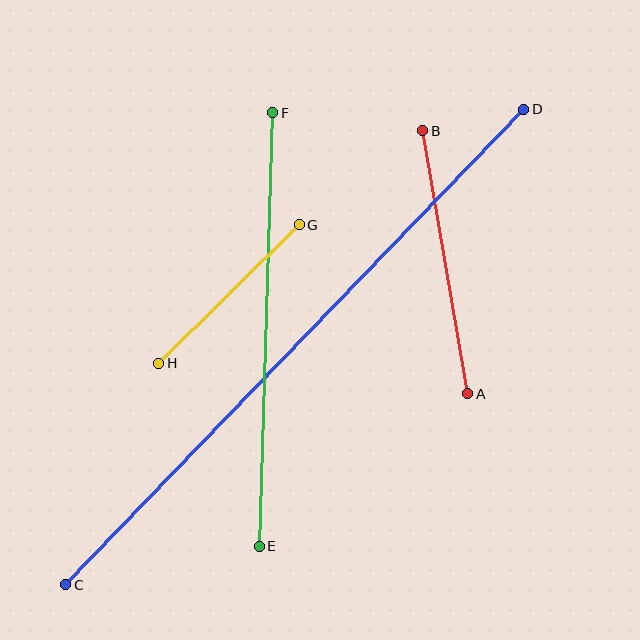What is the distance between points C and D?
The distance is approximately 660 pixels.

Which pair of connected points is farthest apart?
Points C and D are farthest apart.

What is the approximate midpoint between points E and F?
The midpoint is at approximately (266, 329) pixels.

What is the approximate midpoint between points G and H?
The midpoint is at approximately (229, 294) pixels.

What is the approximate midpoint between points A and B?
The midpoint is at approximately (445, 262) pixels.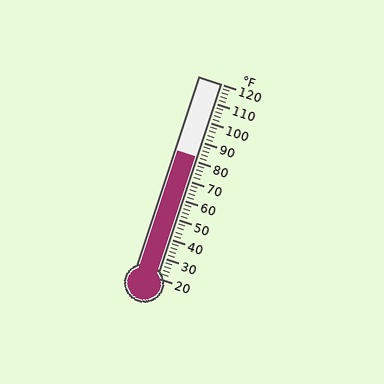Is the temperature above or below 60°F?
The temperature is above 60°F.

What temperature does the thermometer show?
The thermometer shows approximately 82°F.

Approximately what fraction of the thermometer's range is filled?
The thermometer is filled to approximately 60% of its range.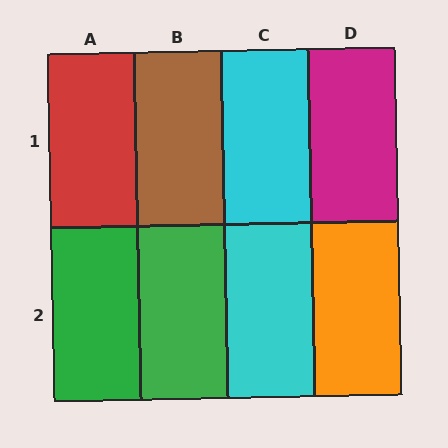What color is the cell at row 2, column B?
Green.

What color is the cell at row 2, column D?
Orange.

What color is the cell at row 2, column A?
Green.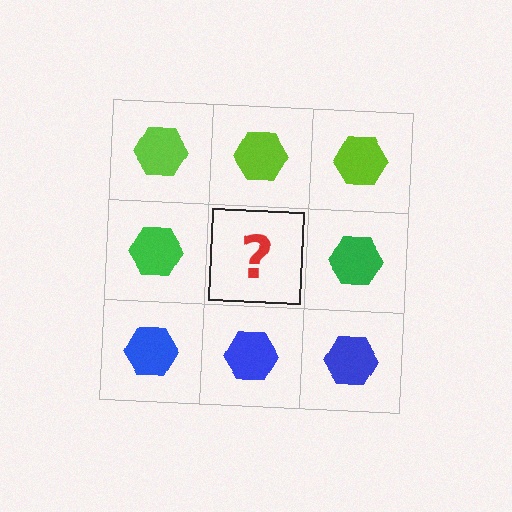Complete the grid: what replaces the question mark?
The question mark should be replaced with a green hexagon.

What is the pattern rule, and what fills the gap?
The rule is that each row has a consistent color. The gap should be filled with a green hexagon.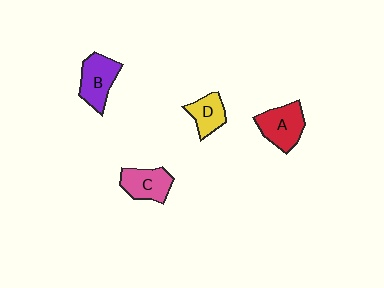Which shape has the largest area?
Shape A (red).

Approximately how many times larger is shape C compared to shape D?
Approximately 1.2 times.